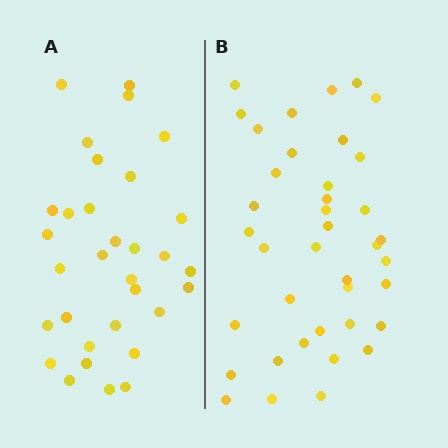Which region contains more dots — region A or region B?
Region B (the right region) has more dots.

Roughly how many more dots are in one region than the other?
Region B has roughly 8 or so more dots than region A.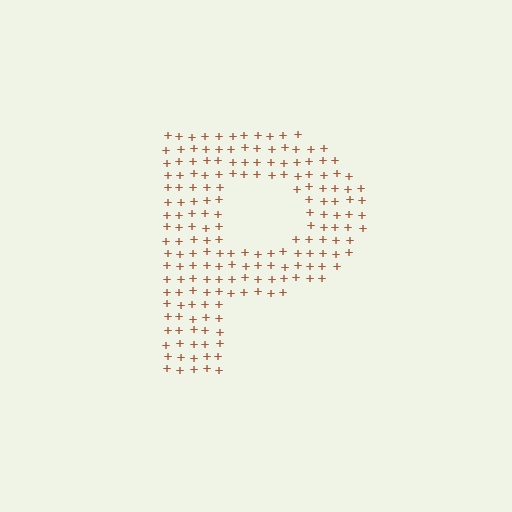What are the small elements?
The small elements are plus signs.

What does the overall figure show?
The overall figure shows the letter P.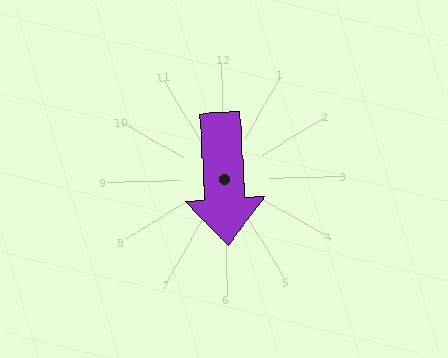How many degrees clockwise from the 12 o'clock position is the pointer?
Approximately 178 degrees.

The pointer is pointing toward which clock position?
Roughly 6 o'clock.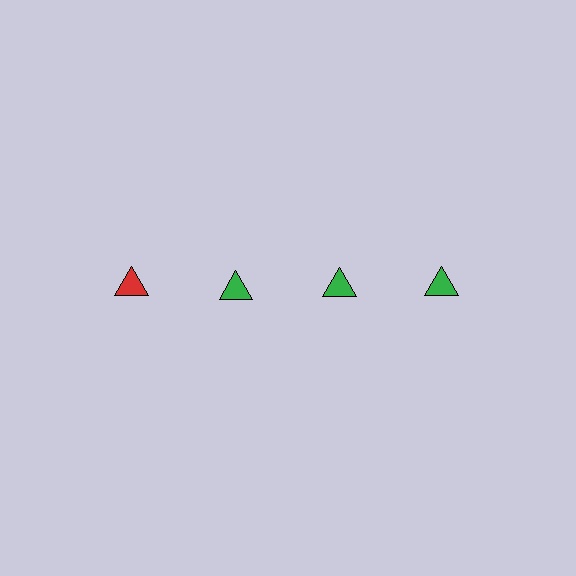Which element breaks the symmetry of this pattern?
The red triangle in the top row, leftmost column breaks the symmetry. All other shapes are green triangles.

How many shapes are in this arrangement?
There are 4 shapes arranged in a grid pattern.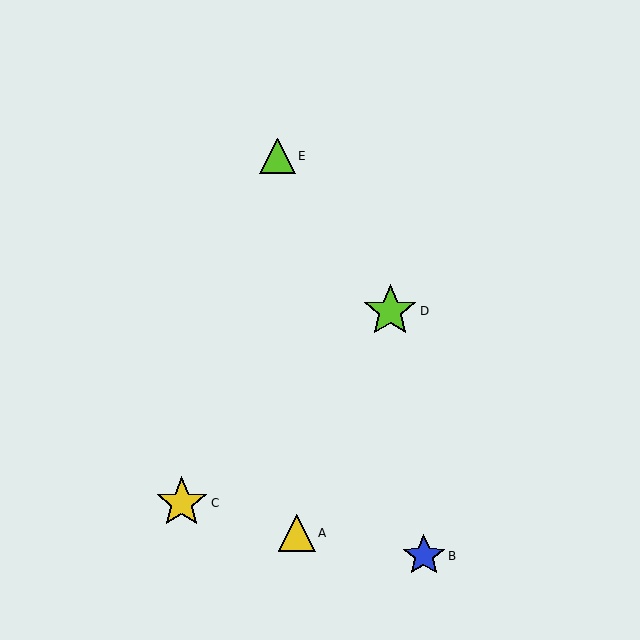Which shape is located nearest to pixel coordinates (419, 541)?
The blue star (labeled B) at (424, 556) is nearest to that location.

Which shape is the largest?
The lime star (labeled D) is the largest.